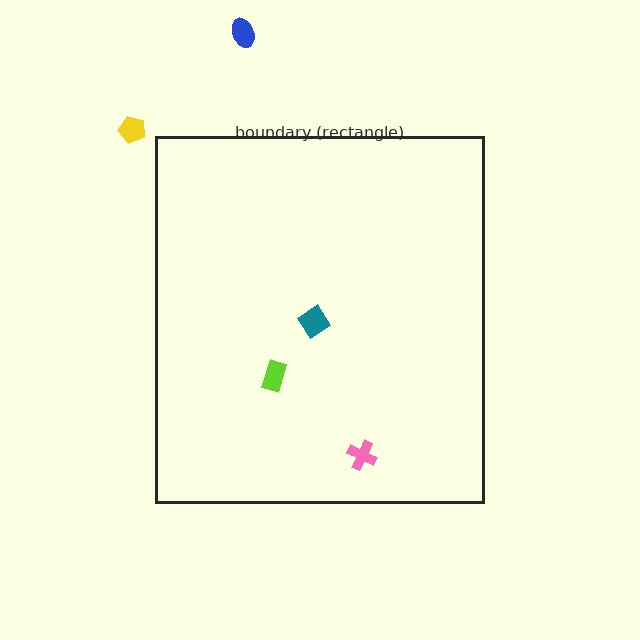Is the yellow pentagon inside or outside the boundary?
Outside.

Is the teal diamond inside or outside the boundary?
Inside.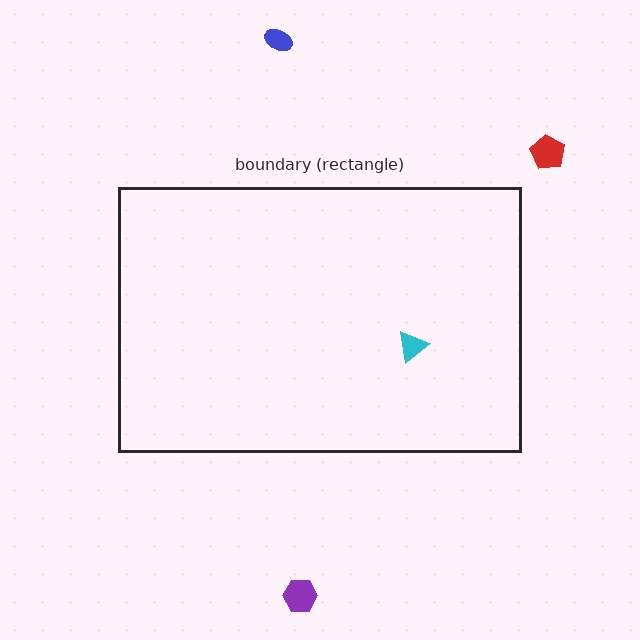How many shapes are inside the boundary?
1 inside, 3 outside.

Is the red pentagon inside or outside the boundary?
Outside.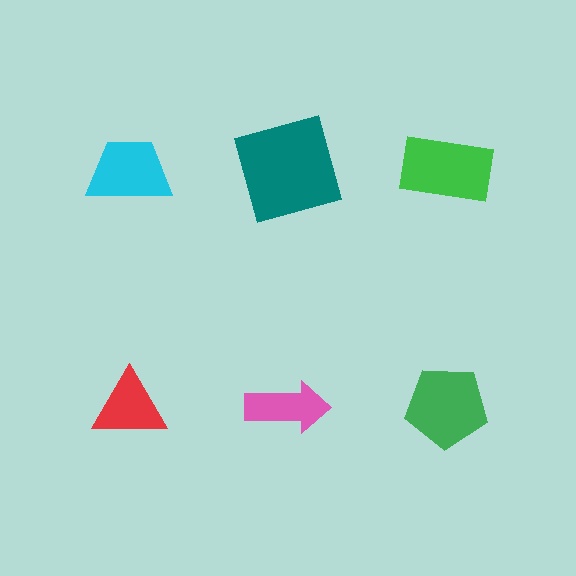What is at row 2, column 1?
A red triangle.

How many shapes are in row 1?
3 shapes.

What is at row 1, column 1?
A cyan trapezoid.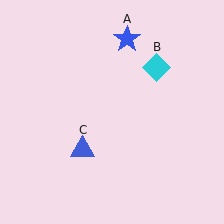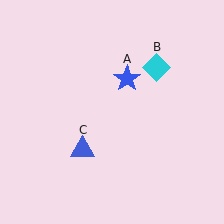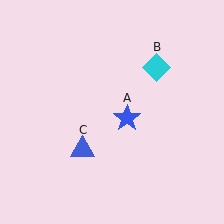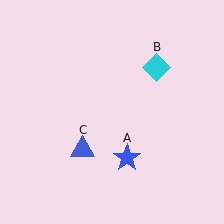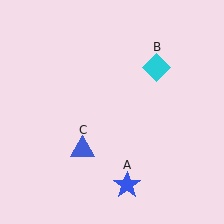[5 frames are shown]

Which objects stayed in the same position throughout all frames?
Cyan diamond (object B) and blue triangle (object C) remained stationary.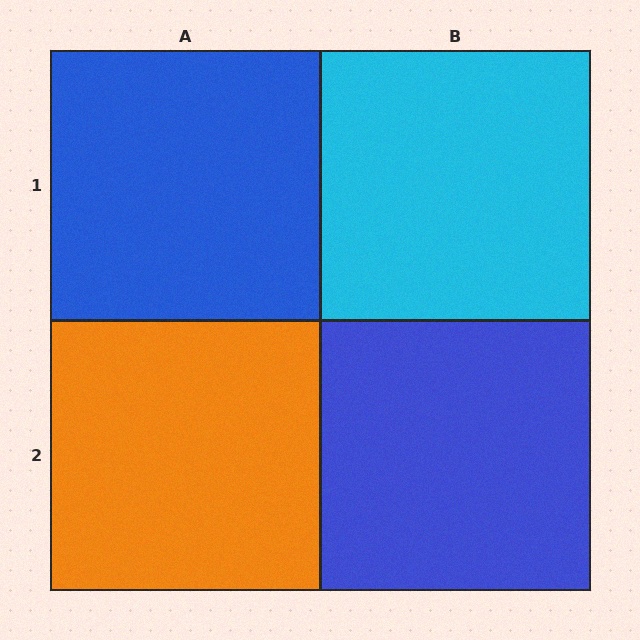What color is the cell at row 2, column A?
Orange.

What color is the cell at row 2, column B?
Blue.